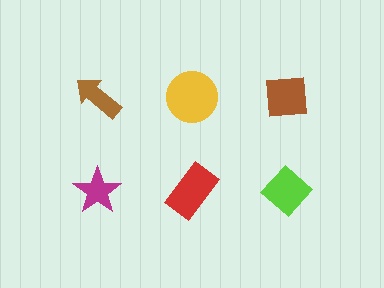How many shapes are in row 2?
3 shapes.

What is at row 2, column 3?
A lime diamond.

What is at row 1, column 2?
A yellow circle.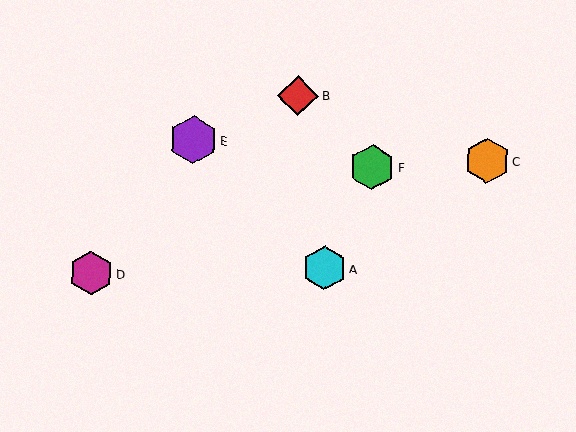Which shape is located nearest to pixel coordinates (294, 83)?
The red diamond (labeled B) at (298, 96) is nearest to that location.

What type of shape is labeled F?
Shape F is a green hexagon.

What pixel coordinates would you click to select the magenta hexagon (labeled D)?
Click at (91, 273) to select the magenta hexagon D.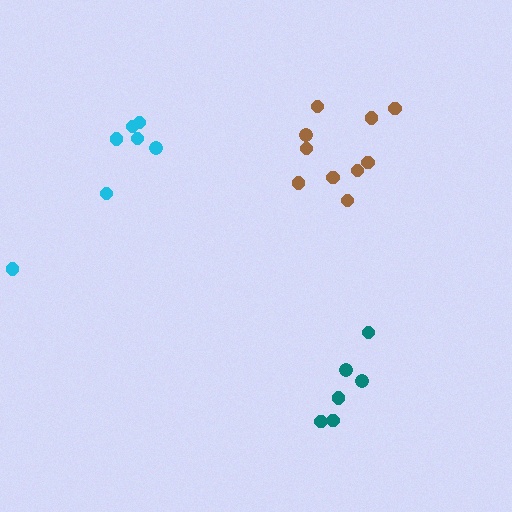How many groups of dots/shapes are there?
There are 3 groups.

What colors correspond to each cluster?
The clusters are colored: brown, teal, cyan.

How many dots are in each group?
Group 1: 10 dots, Group 2: 6 dots, Group 3: 7 dots (23 total).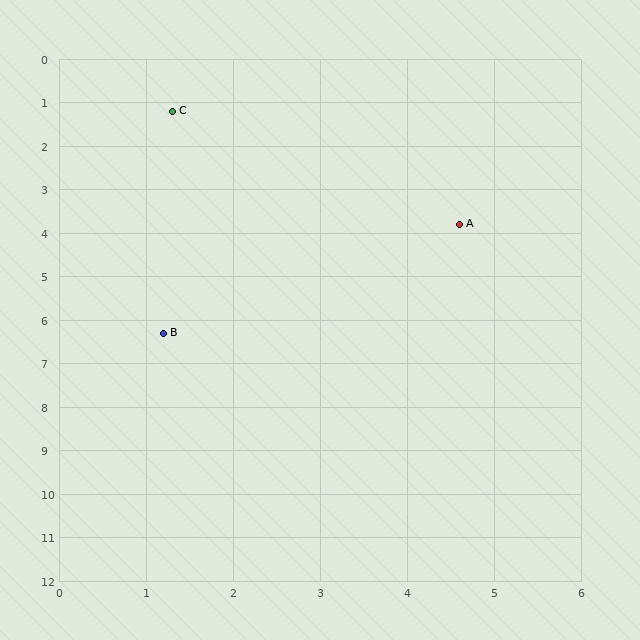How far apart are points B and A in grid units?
Points B and A are about 4.2 grid units apart.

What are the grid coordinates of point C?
Point C is at approximately (1.3, 1.2).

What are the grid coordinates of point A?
Point A is at approximately (4.6, 3.8).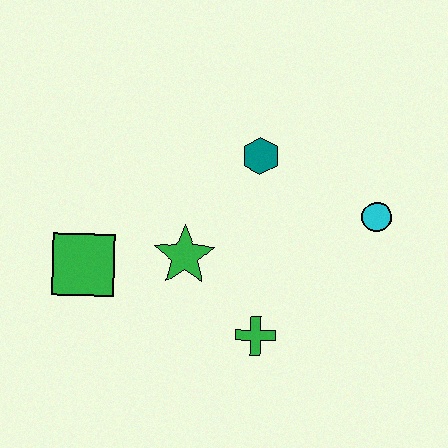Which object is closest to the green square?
The green star is closest to the green square.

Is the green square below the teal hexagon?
Yes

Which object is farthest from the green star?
The cyan circle is farthest from the green star.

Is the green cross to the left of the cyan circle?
Yes